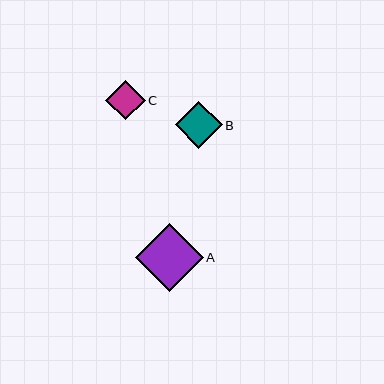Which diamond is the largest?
Diamond A is the largest with a size of approximately 68 pixels.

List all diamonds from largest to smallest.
From largest to smallest: A, B, C.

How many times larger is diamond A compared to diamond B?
Diamond A is approximately 1.5 times the size of diamond B.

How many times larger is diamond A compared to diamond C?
Diamond A is approximately 1.7 times the size of diamond C.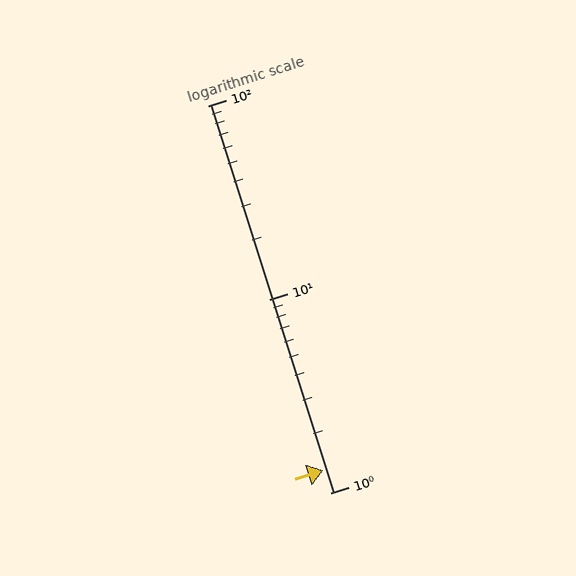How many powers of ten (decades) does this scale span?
The scale spans 2 decades, from 1 to 100.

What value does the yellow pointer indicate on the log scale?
The pointer indicates approximately 1.3.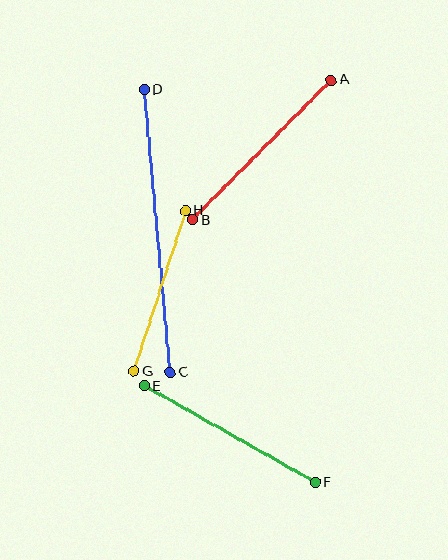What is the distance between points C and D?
The distance is approximately 284 pixels.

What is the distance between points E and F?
The distance is approximately 196 pixels.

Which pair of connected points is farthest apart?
Points C and D are farthest apart.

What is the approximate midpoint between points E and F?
The midpoint is at approximately (230, 434) pixels.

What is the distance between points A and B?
The distance is approximately 197 pixels.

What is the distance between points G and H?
The distance is approximately 168 pixels.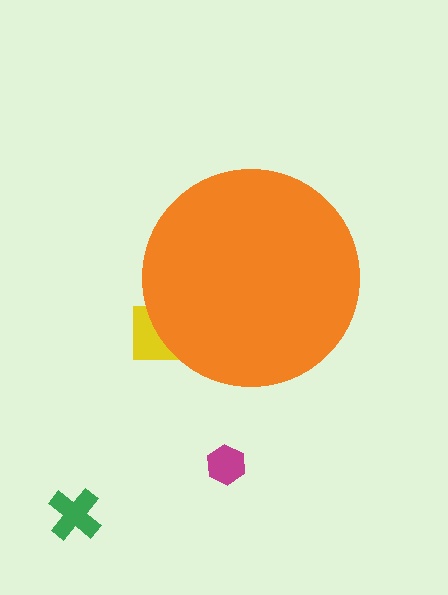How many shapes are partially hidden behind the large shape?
1 shape is partially hidden.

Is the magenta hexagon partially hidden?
No, the magenta hexagon is fully visible.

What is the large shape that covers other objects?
An orange circle.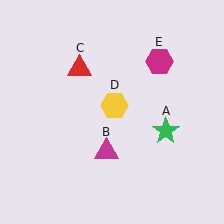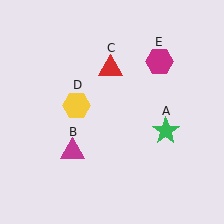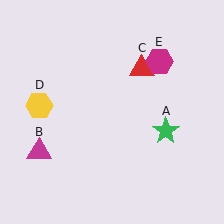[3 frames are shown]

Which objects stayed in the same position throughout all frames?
Green star (object A) and magenta hexagon (object E) remained stationary.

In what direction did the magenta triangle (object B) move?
The magenta triangle (object B) moved left.